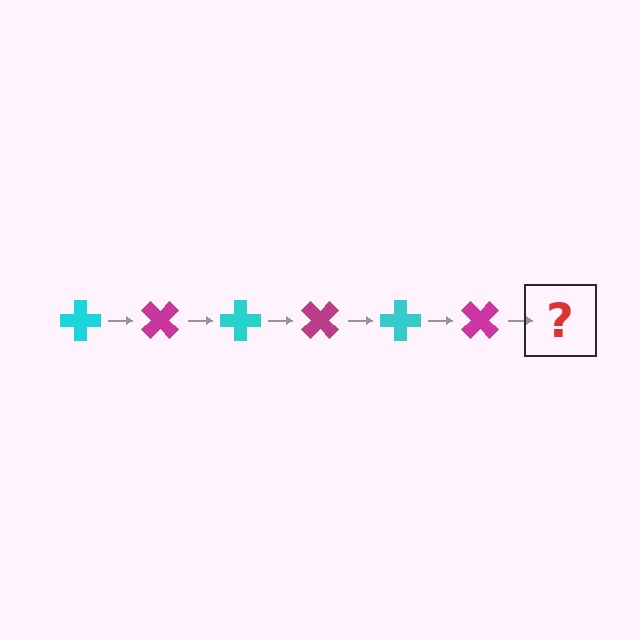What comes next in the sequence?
The next element should be a cyan cross, rotated 270 degrees from the start.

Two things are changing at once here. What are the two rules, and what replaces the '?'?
The two rules are that it rotates 45 degrees each step and the color cycles through cyan and magenta. The '?' should be a cyan cross, rotated 270 degrees from the start.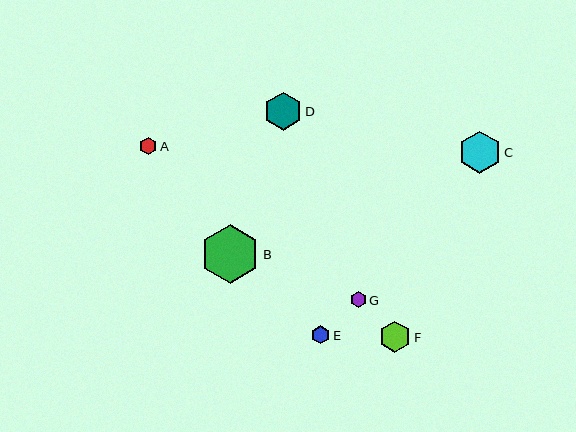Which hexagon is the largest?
Hexagon B is the largest with a size of approximately 59 pixels.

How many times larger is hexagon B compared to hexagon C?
Hexagon B is approximately 1.4 times the size of hexagon C.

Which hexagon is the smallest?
Hexagon G is the smallest with a size of approximately 16 pixels.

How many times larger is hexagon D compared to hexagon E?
Hexagon D is approximately 2.1 times the size of hexagon E.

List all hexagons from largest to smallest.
From largest to smallest: B, C, D, F, E, A, G.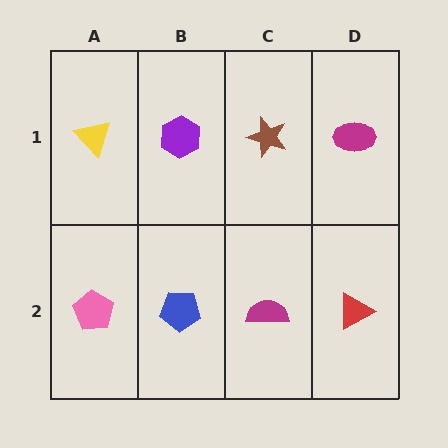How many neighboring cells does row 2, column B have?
3.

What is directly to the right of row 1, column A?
A purple hexagon.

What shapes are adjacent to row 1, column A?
A pink pentagon (row 2, column A), a purple hexagon (row 1, column B).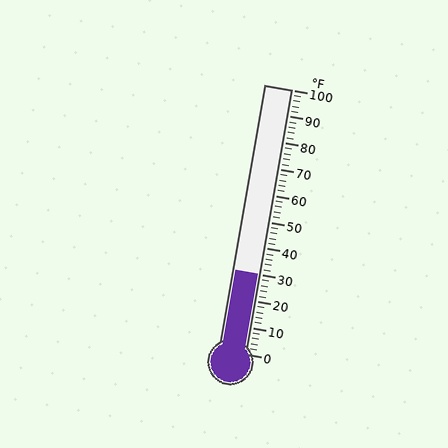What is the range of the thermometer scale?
The thermometer scale ranges from 0°F to 100°F.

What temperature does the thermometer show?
The thermometer shows approximately 30°F.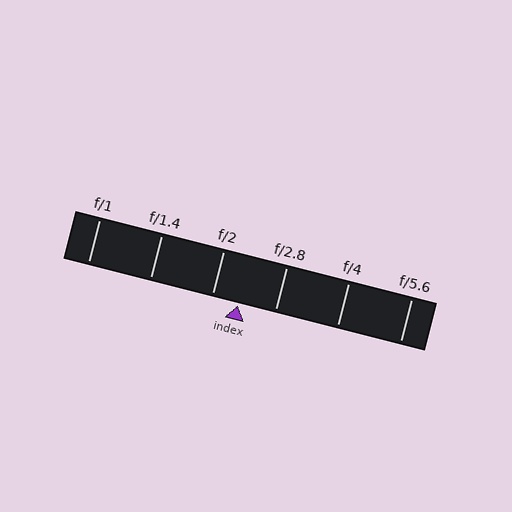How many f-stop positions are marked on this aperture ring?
There are 6 f-stop positions marked.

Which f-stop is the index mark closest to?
The index mark is closest to f/2.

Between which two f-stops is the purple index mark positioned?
The index mark is between f/2 and f/2.8.